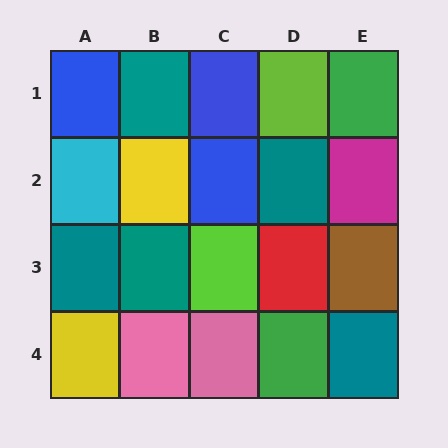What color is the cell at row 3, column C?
Lime.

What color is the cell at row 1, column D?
Lime.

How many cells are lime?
2 cells are lime.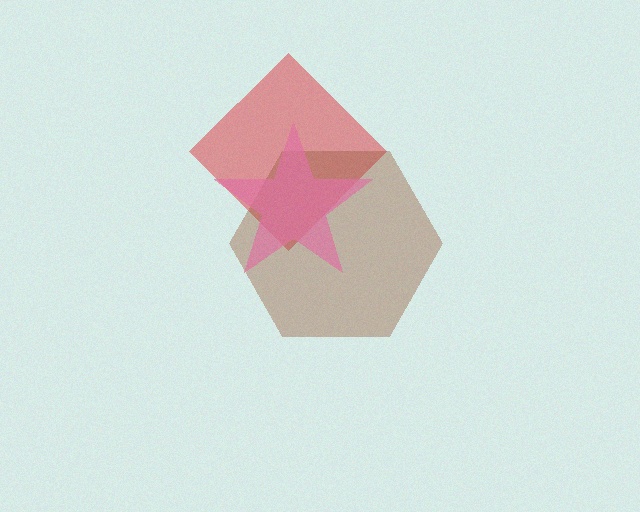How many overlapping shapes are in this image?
There are 3 overlapping shapes in the image.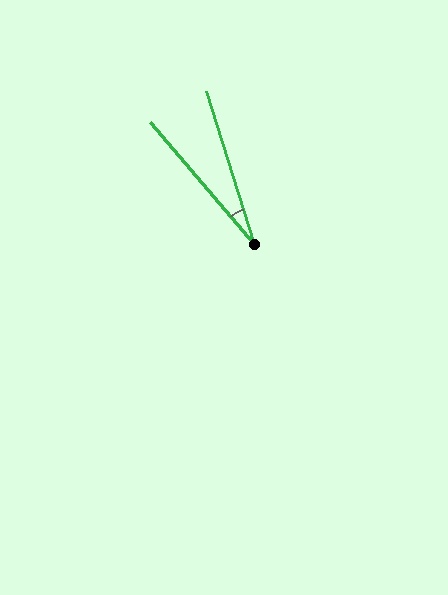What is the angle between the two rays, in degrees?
Approximately 23 degrees.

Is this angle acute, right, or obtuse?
It is acute.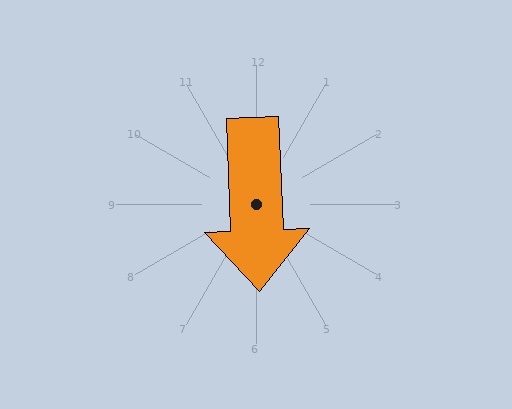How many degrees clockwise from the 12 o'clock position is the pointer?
Approximately 178 degrees.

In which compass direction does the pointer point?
South.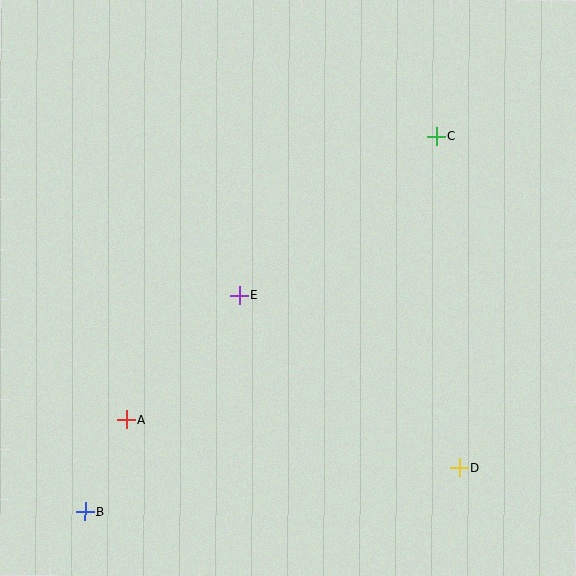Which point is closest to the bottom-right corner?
Point D is closest to the bottom-right corner.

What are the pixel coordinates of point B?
Point B is at (85, 511).